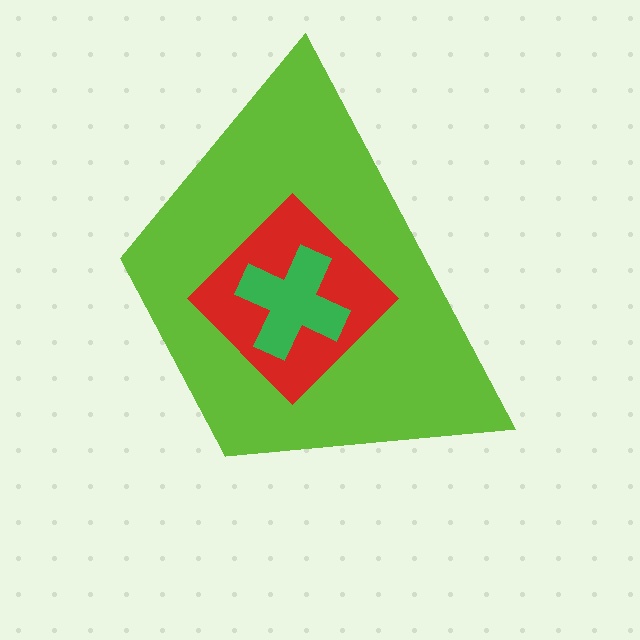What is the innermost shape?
The green cross.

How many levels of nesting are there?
3.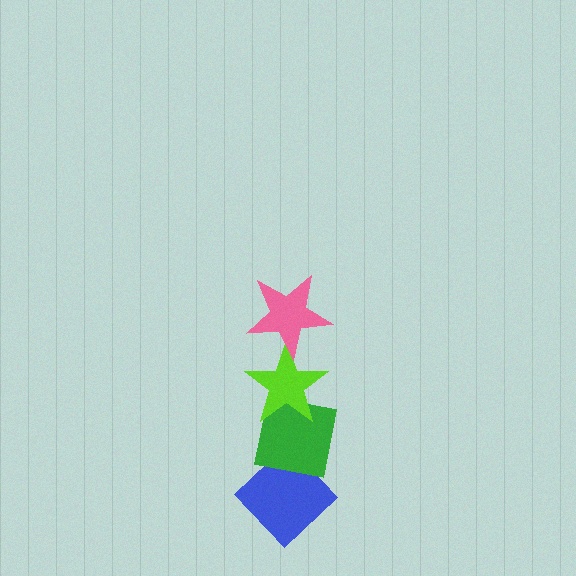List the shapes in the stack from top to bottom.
From top to bottom: the pink star, the lime star, the green square, the blue diamond.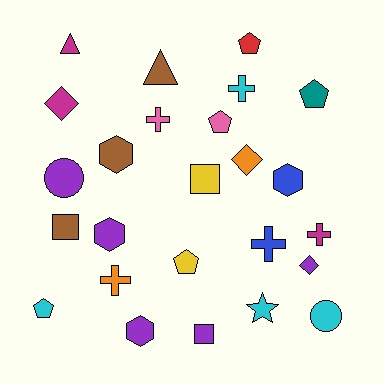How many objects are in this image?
There are 25 objects.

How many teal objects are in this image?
There is 1 teal object.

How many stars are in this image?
There is 1 star.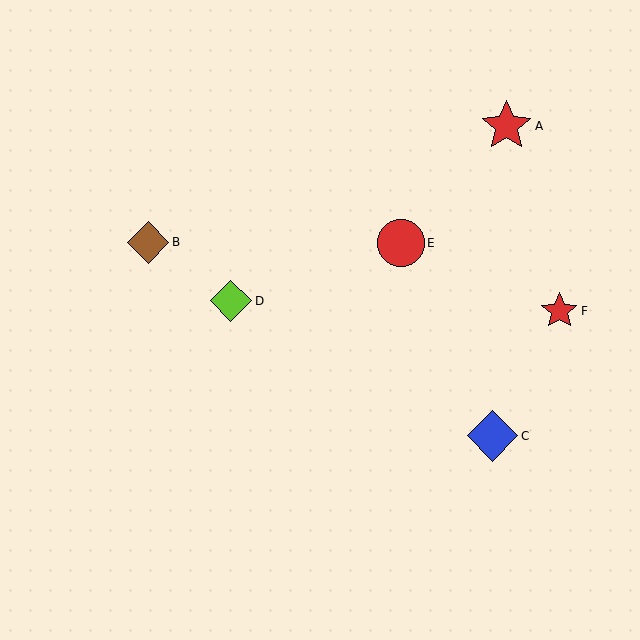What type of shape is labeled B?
Shape B is a brown diamond.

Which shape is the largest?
The red star (labeled A) is the largest.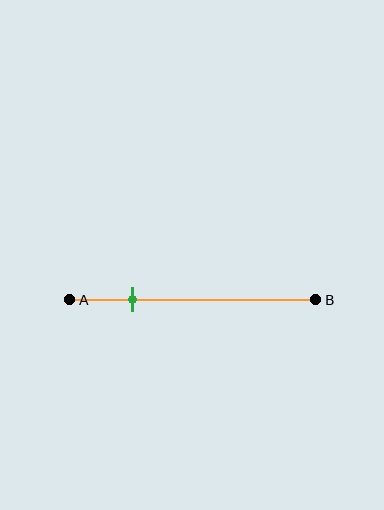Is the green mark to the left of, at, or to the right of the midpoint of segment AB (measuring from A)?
The green mark is to the left of the midpoint of segment AB.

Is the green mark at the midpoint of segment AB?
No, the mark is at about 25% from A, not at the 50% midpoint.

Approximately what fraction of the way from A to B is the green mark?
The green mark is approximately 25% of the way from A to B.